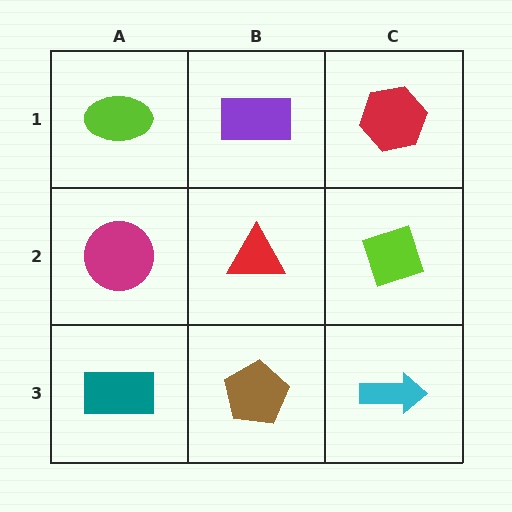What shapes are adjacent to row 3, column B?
A red triangle (row 2, column B), a teal rectangle (row 3, column A), a cyan arrow (row 3, column C).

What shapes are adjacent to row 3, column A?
A magenta circle (row 2, column A), a brown pentagon (row 3, column B).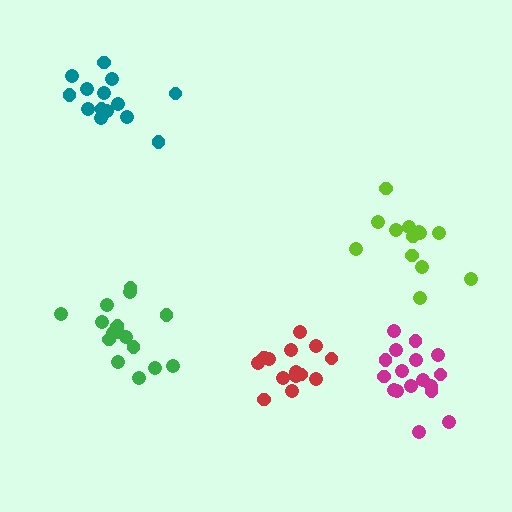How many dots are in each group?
Group 1: 13 dots, Group 2: 14 dots, Group 3: 17 dots, Group 4: 14 dots, Group 5: 17 dots (75 total).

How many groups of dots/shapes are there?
There are 5 groups.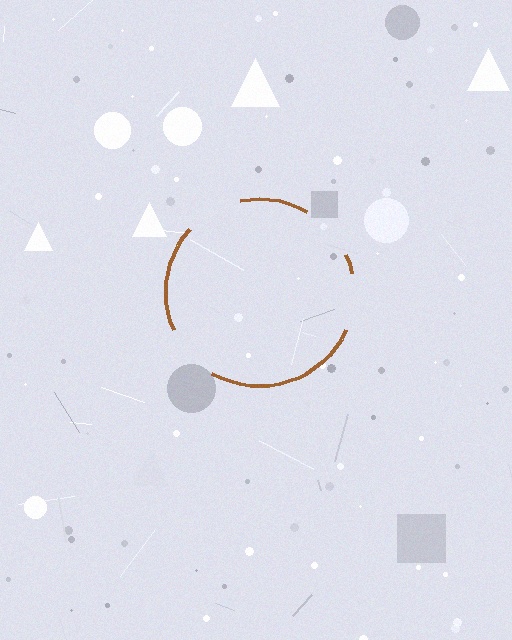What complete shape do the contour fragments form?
The contour fragments form a circle.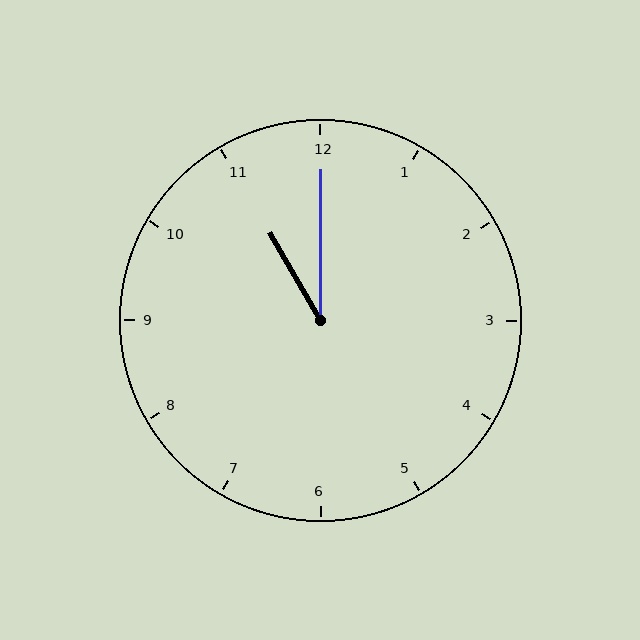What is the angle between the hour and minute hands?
Approximately 30 degrees.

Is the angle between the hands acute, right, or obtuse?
It is acute.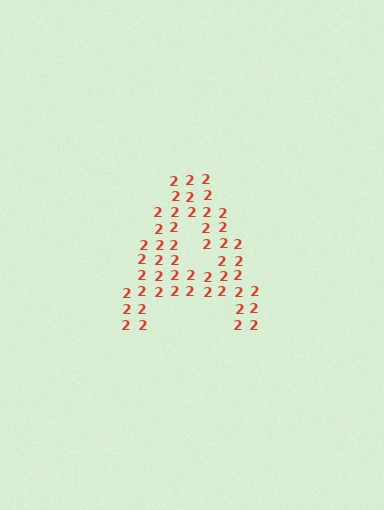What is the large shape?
The large shape is the letter A.